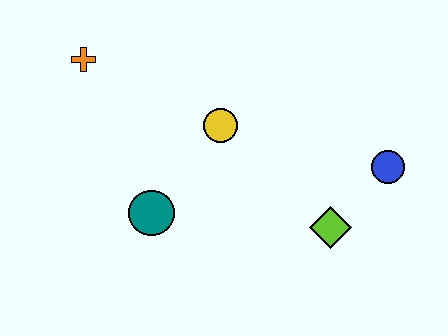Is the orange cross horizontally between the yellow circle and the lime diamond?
No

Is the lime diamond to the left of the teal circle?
No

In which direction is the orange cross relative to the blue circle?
The orange cross is to the left of the blue circle.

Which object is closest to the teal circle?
The yellow circle is closest to the teal circle.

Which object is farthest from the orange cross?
The blue circle is farthest from the orange cross.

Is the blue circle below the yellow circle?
Yes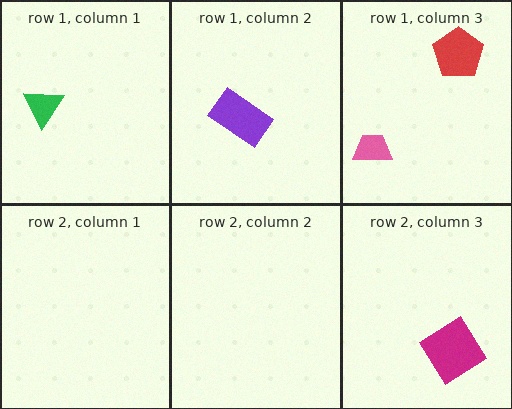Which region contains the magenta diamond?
The row 2, column 3 region.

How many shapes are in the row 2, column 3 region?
1.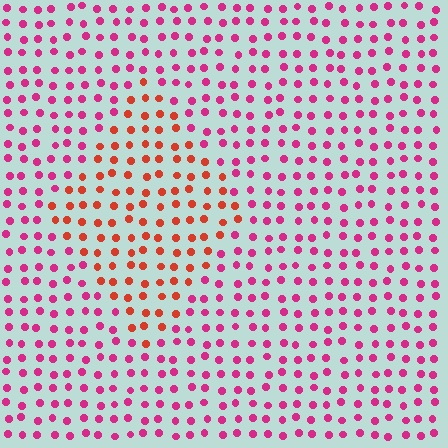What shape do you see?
I see a diamond.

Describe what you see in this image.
The image is filled with small magenta elements in a uniform arrangement. A diamond-shaped region is visible where the elements are tinted to a slightly different hue, forming a subtle color boundary.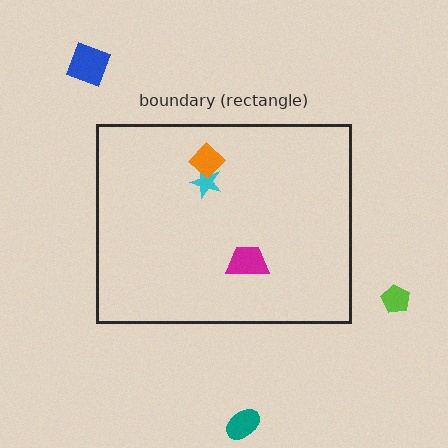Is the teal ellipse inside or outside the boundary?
Outside.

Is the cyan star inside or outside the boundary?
Inside.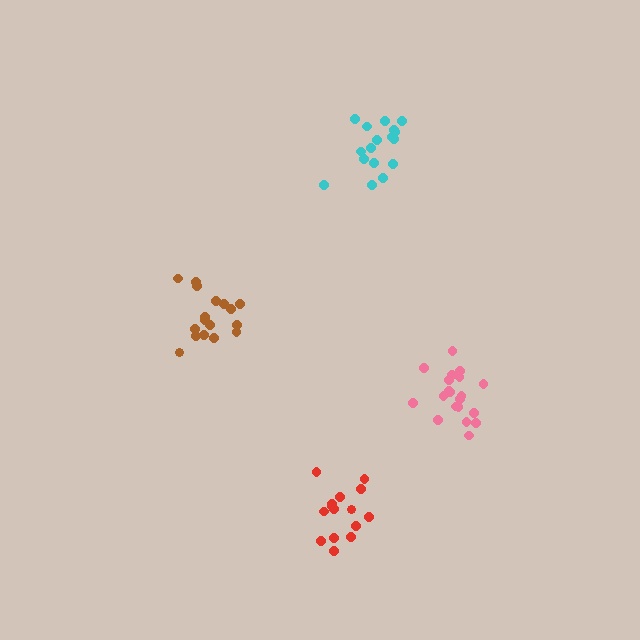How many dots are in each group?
Group 1: 20 dots, Group 2: 17 dots, Group 3: 17 dots, Group 4: 15 dots (69 total).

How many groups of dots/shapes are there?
There are 4 groups.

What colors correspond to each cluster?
The clusters are colored: pink, brown, cyan, red.